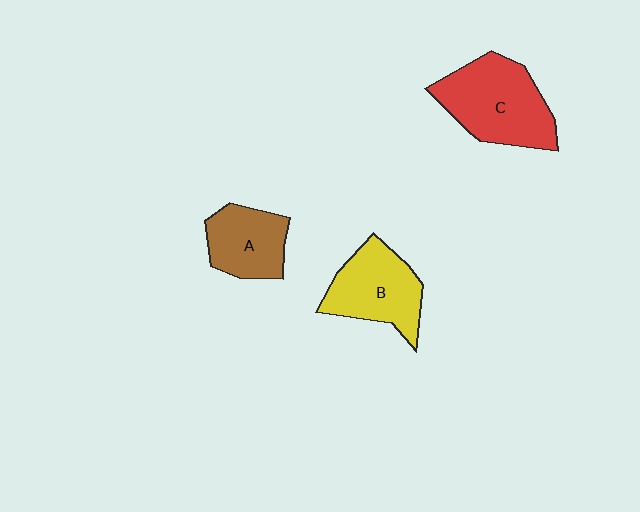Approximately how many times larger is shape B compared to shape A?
Approximately 1.3 times.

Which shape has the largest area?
Shape C (red).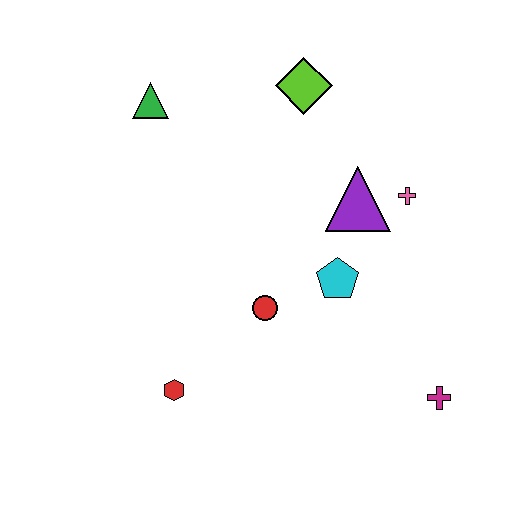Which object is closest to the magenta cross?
The cyan pentagon is closest to the magenta cross.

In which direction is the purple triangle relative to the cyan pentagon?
The purple triangle is above the cyan pentagon.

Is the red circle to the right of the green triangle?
Yes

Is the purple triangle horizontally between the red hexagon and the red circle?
No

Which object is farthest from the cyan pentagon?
The green triangle is farthest from the cyan pentagon.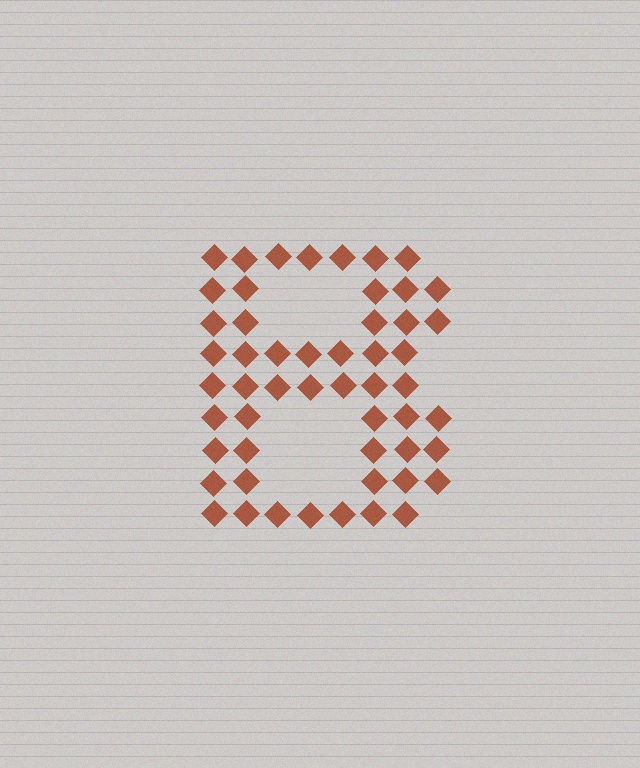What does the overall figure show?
The overall figure shows the letter B.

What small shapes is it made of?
It is made of small diamonds.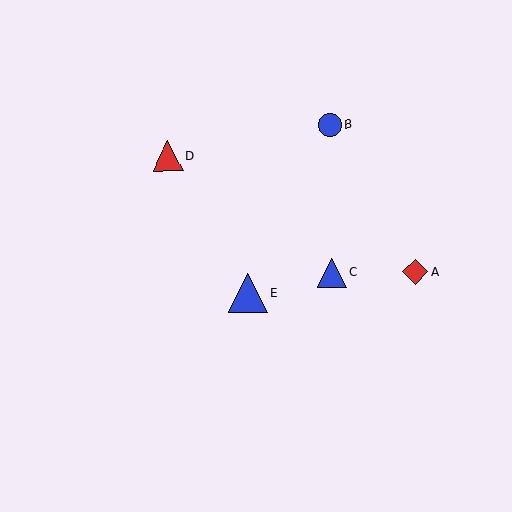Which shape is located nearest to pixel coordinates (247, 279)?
The blue triangle (labeled E) at (248, 293) is nearest to that location.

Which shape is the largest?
The blue triangle (labeled E) is the largest.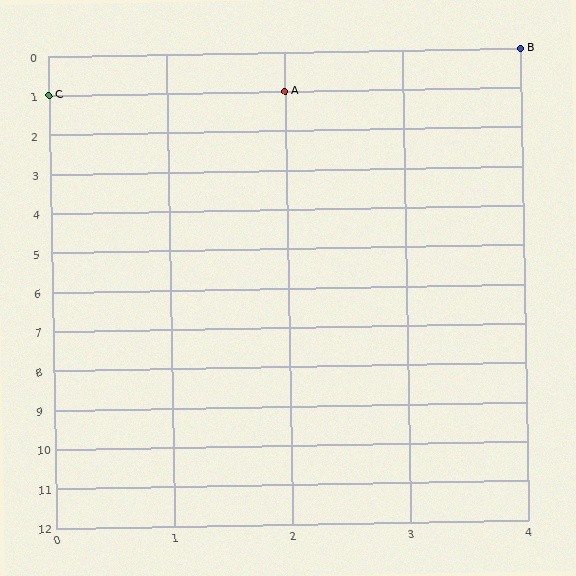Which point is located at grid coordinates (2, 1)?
Point A is at (2, 1).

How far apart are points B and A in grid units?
Points B and A are 2 columns and 1 row apart (about 2.2 grid units diagonally).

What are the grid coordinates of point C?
Point C is at grid coordinates (0, 1).